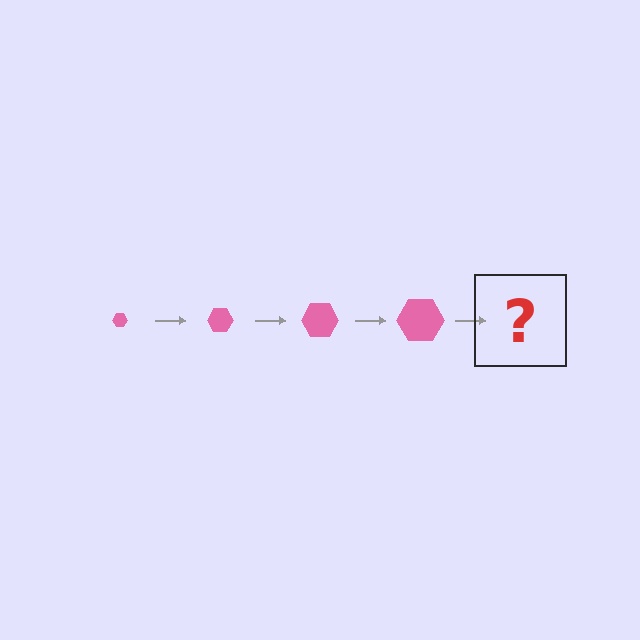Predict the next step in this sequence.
The next step is a pink hexagon, larger than the previous one.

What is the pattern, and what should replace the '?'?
The pattern is that the hexagon gets progressively larger each step. The '?' should be a pink hexagon, larger than the previous one.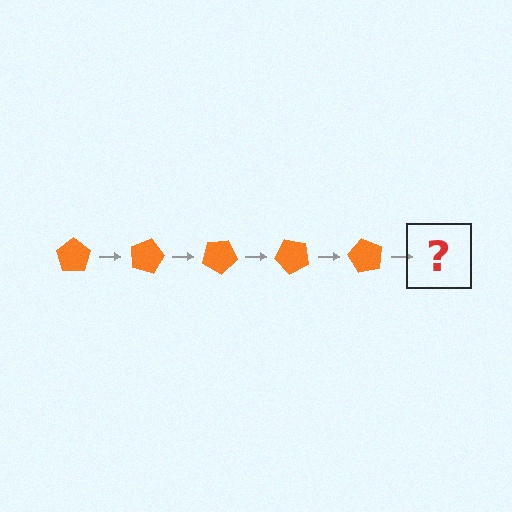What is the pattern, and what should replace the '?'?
The pattern is that the pentagon rotates 15 degrees each step. The '?' should be an orange pentagon rotated 75 degrees.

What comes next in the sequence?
The next element should be an orange pentagon rotated 75 degrees.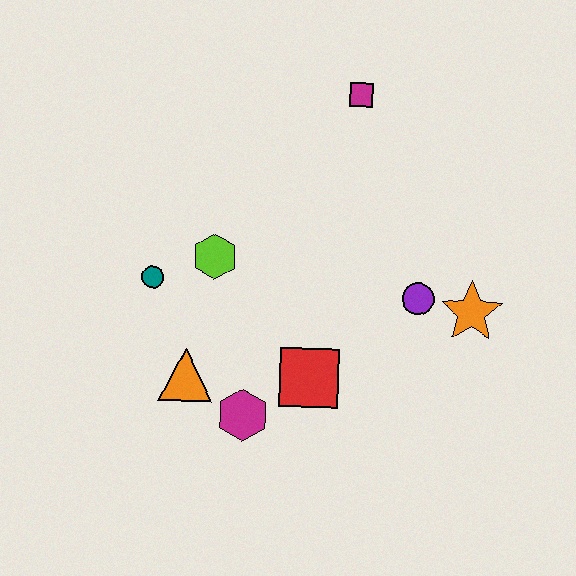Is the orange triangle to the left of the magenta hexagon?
Yes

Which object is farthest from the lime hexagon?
The orange star is farthest from the lime hexagon.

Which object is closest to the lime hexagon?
The teal circle is closest to the lime hexagon.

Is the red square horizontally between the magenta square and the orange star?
No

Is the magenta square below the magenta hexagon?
No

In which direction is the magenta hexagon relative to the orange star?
The magenta hexagon is to the left of the orange star.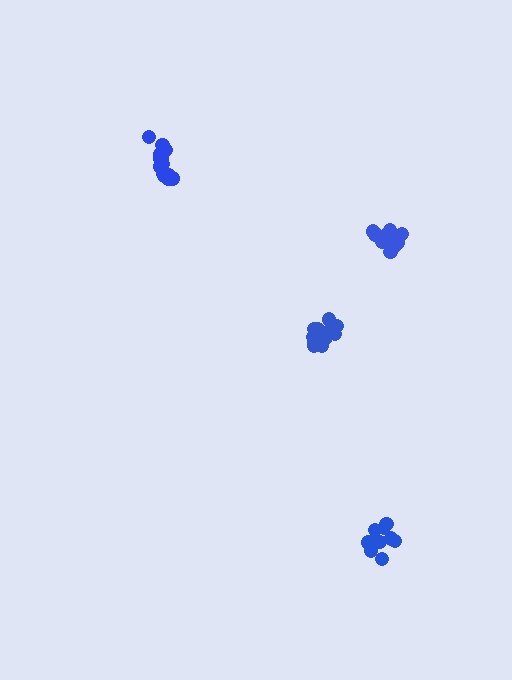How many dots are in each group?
Group 1: 14 dots, Group 2: 15 dots, Group 3: 10 dots, Group 4: 14 dots (53 total).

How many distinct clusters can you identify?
There are 4 distinct clusters.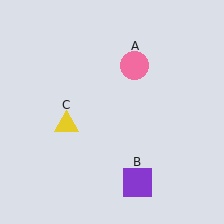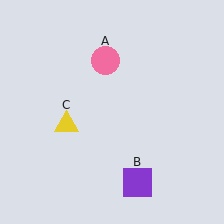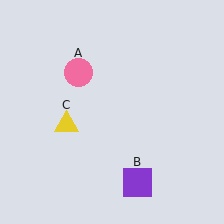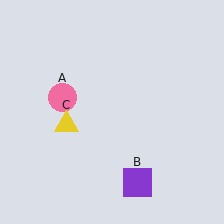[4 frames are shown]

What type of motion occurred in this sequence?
The pink circle (object A) rotated counterclockwise around the center of the scene.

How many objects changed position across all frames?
1 object changed position: pink circle (object A).